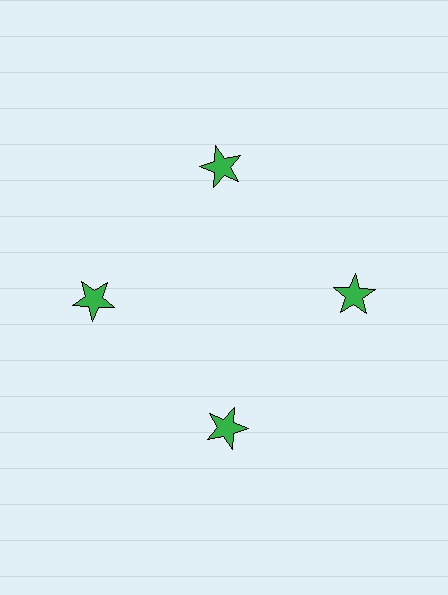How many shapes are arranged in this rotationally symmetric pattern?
There are 4 shapes, arranged in 4 groups of 1.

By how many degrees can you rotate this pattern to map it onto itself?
The pattern maps onto itself every 90 degrees of rotation.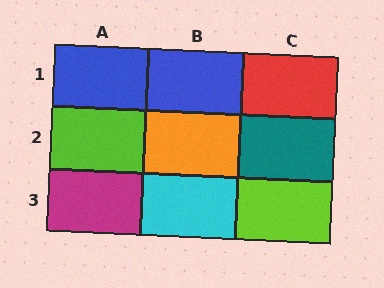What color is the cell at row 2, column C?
Teal.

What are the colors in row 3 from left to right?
Magenta, cyan, lime.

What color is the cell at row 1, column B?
Blue.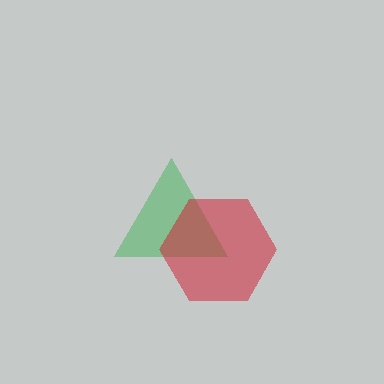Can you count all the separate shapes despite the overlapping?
Yes, there are 2 separate shapes.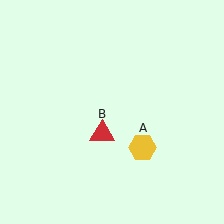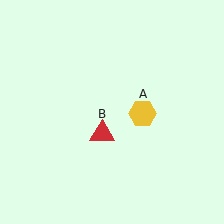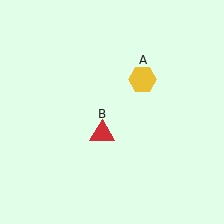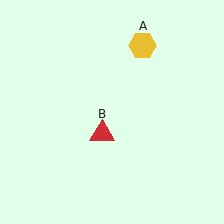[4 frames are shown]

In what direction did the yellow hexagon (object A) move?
The yellow hexagon (object A) moved up.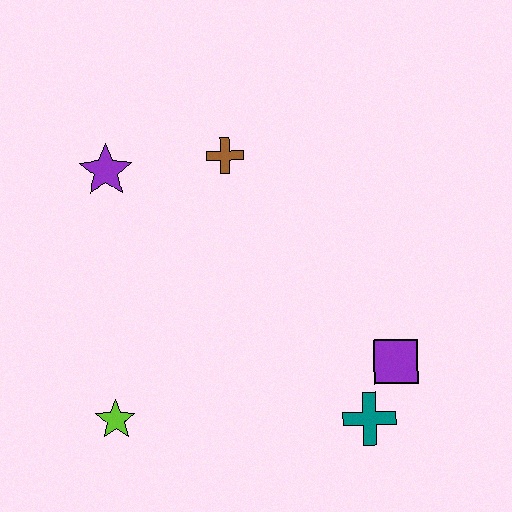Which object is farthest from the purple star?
The teal cross is farthest from the purple star.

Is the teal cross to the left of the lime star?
No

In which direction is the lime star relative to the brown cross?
The lime star is below the brown cross.